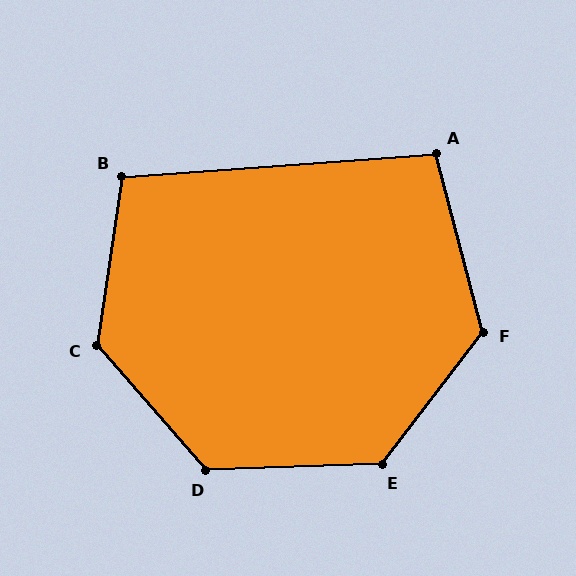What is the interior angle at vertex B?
Approximately 103 degrees (obtuse).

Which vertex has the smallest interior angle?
A, at approximately 100 degrees.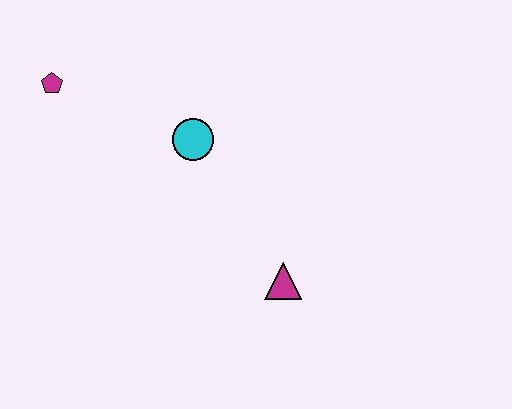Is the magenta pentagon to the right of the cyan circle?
No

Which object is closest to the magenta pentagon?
The cyan circle is closest to the magenta pentagon.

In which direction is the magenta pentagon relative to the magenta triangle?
The magenta pentagon is to the left of the magenta triangle.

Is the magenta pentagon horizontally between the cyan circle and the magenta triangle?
No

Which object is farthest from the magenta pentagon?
The magenta triangle is farthest from the magenta pentagon.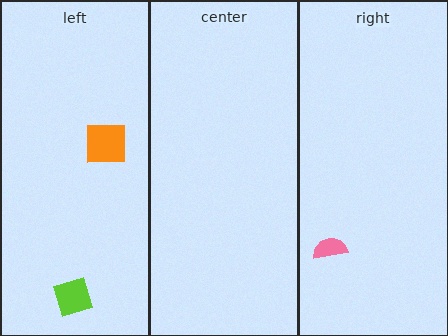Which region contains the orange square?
The left region.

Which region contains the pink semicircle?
The right region.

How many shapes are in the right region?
1.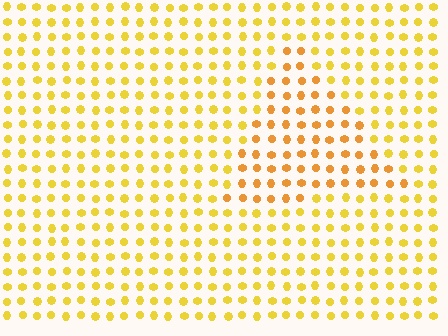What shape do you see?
I see a triangle.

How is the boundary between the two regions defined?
The boundary is defined purely by a slight shift in hue (about 21 degrees). Spacing, size, and orientation are identical on both sides.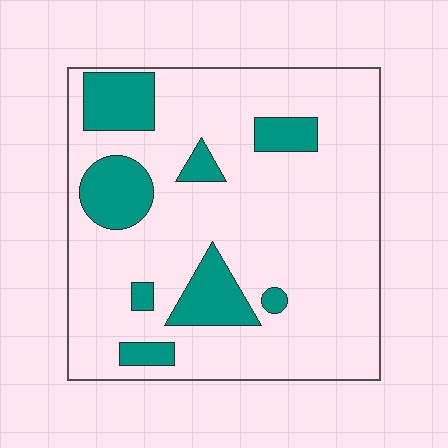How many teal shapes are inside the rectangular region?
8.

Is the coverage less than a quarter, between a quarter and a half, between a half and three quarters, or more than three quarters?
Less than a quarter.